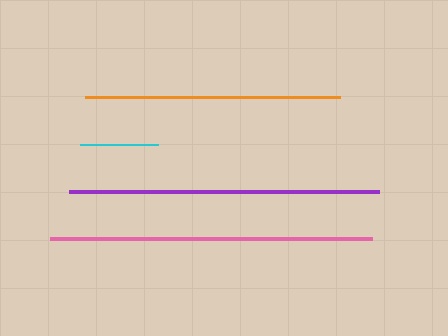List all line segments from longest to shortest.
From longest to shortest: pink, purple, orange, cyan.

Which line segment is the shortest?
The cyan line is the shortest at approximately 78 pixels.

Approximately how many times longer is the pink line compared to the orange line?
The pink line is approximately 1.3 times the length of the orange line.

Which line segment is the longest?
The pink line is the longest at approximately 323 pixels.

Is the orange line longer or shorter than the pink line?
The pink line is longer than the orange line.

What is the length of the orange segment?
The orange segment is approximately 255 pixels long.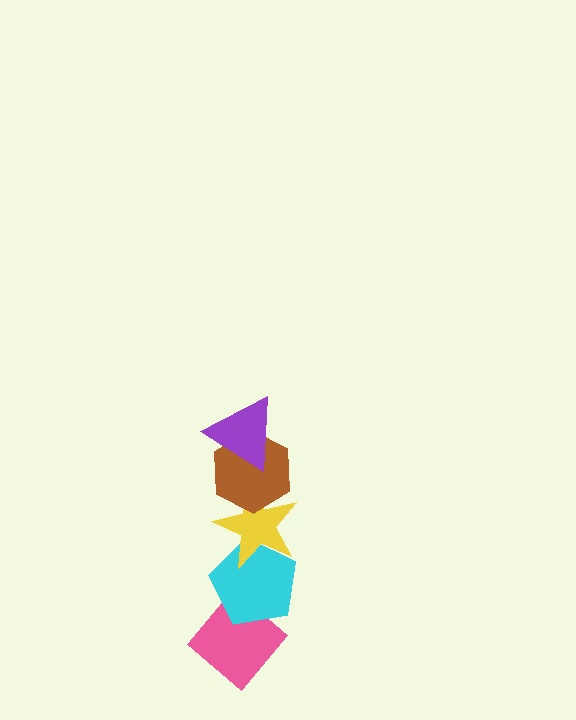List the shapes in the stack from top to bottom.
From top to bottom: the purple triangle, the brown hexagon, the yellow star, the cyan pentagon, the pink diamond.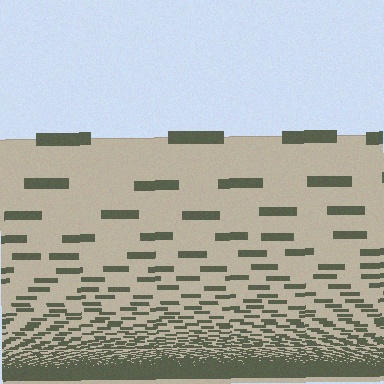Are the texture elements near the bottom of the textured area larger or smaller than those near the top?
Smaller. The gradient is inverted — elements near the bottom are smaller and denser.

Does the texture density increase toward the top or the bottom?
Density increases toward the bottom.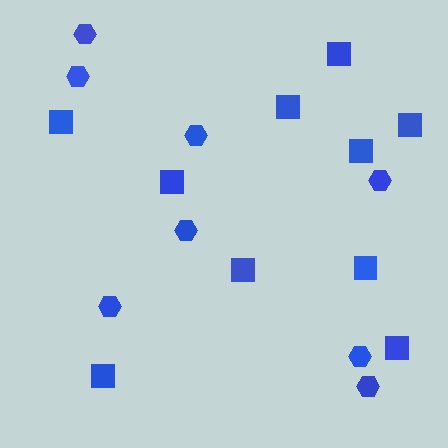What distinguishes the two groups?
There are 2 groups: one group of hexagons (8) and one group of squares (10).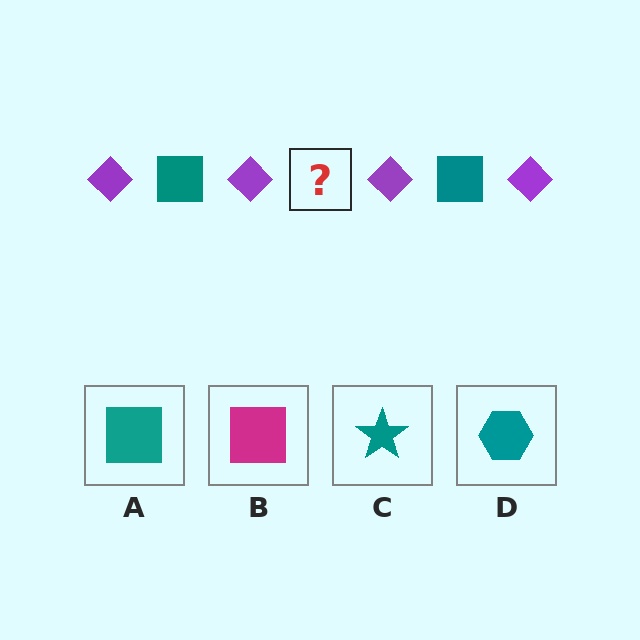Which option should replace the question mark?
Option A.